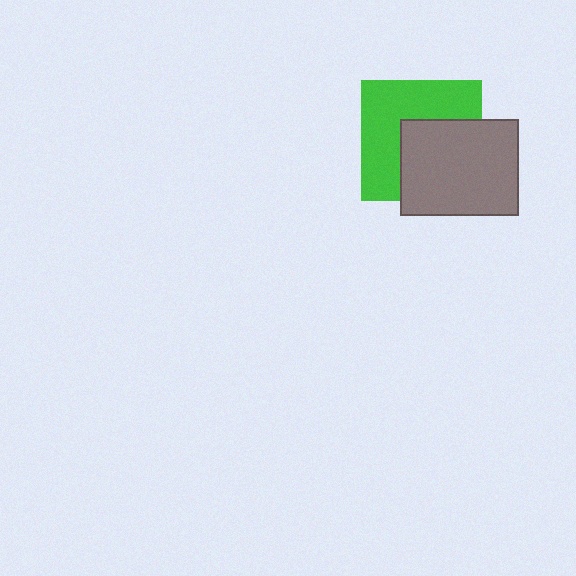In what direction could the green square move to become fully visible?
The green square could move toward the upper-left. That would shift it out from behind the gray rectangle entirely.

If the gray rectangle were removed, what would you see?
You would see the complete green square.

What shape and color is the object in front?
The object in front is a gray rectangle.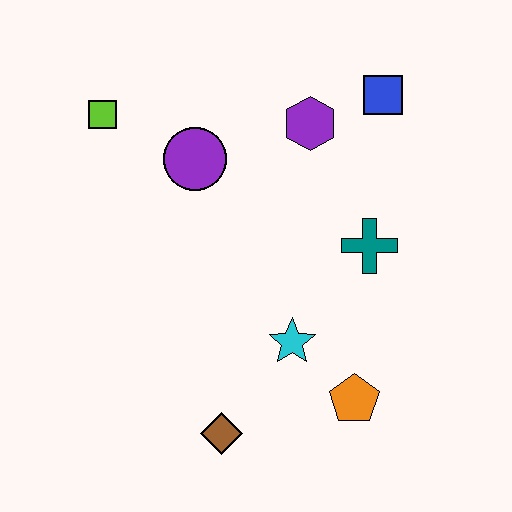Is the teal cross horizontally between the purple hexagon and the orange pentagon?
No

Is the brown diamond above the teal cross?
No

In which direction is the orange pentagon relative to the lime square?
The orange pentagon is below the lime square.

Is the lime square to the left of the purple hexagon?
Yes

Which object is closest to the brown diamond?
The cyan star is closest to the brown diamond.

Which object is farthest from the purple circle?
The orange pentagon is farthest from the purple circle.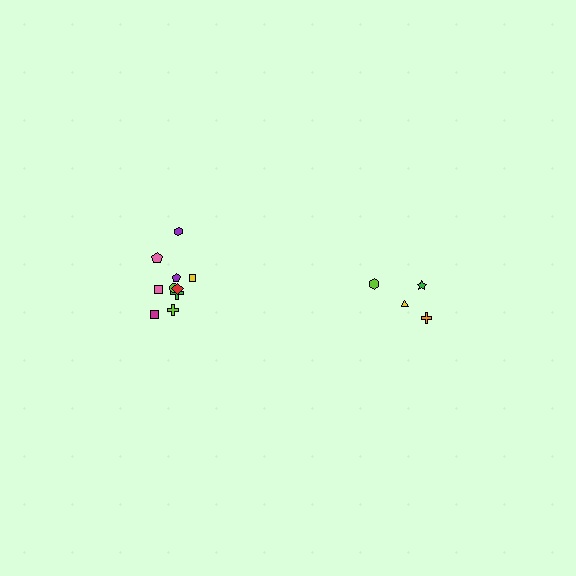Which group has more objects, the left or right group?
The left group.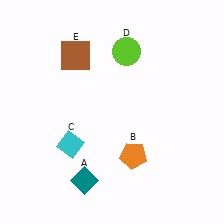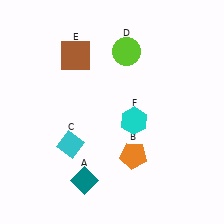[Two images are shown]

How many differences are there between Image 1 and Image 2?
There is 1 difference between the two images.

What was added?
A cyan hexagon (F) was added in Image 2.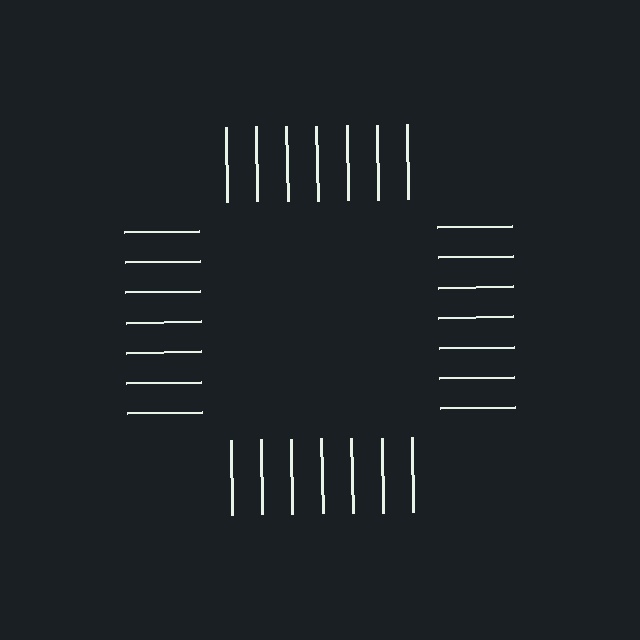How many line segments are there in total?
28 — 7 along each of the 4 edges.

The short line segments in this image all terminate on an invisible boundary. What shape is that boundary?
An illusory square — the line segments terminate on its edges but no continuous stroke is drawn.